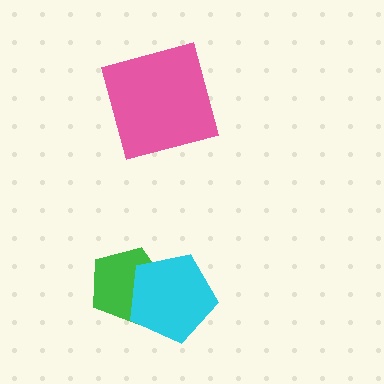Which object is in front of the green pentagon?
The cyan pentagon is in front of the green pentagon.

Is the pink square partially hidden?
No, no other shape covers it.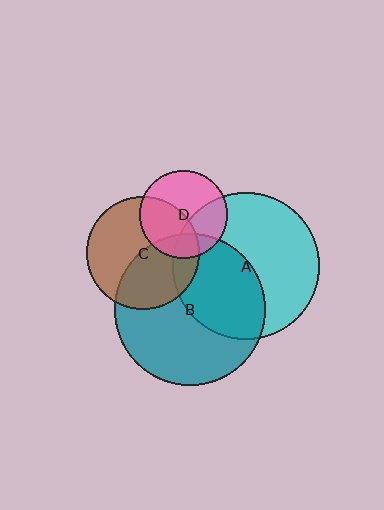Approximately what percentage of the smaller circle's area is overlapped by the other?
Approximately 15%.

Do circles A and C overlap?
Yes.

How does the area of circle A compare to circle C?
Approximately 1.7 times.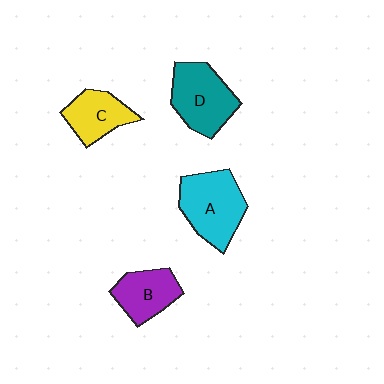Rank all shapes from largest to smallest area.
From largest to smallest: A (cyan), D (teal), B (purple), C (yellow).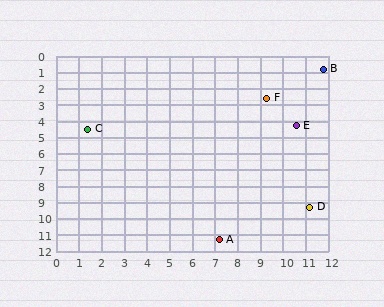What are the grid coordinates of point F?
Point F is at approximately (9.3, 2.6).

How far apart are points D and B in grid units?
Points D and B are about 8.5 grid units apart.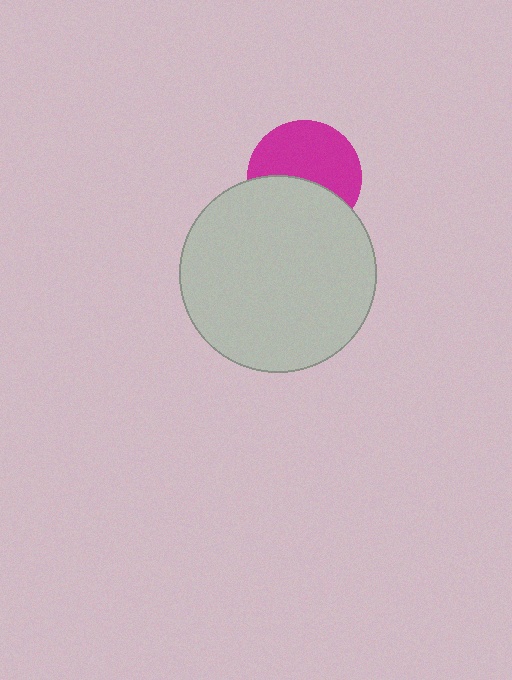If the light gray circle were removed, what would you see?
You would see the complete magenta circle.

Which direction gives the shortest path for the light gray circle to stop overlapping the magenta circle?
Moving down gives the shortest separation.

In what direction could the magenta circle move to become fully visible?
The magenta circle could move up. That would shift it out from behind the light gray circle entirely.